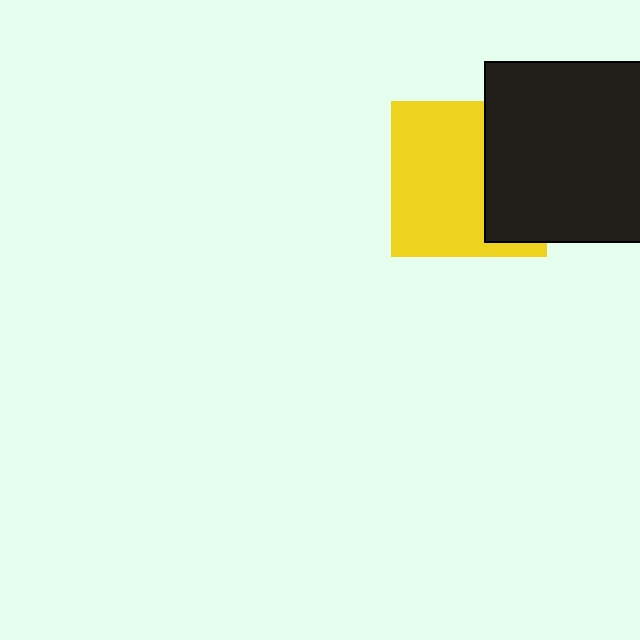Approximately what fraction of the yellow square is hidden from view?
Roughly 37% of the yellow square is hidden behind the black square.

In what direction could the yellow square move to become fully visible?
The yellow square could move left. That would shift it out from behind the black square entirely.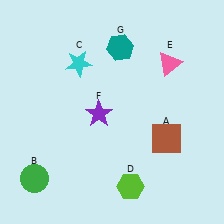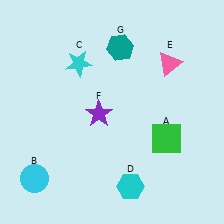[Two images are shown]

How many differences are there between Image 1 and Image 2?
There are 3 differences between the two images.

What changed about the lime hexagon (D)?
In Image 1, D is lime. In Image 2, it changed to cyan.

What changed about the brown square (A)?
In Image 1, A is brown. In Image 2, it changed to green.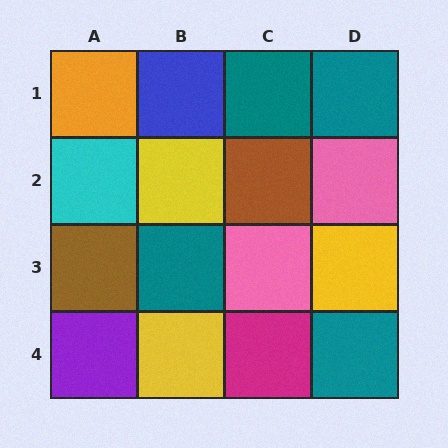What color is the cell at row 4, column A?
Purple.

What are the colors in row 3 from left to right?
Brown, teal, pink, yellow.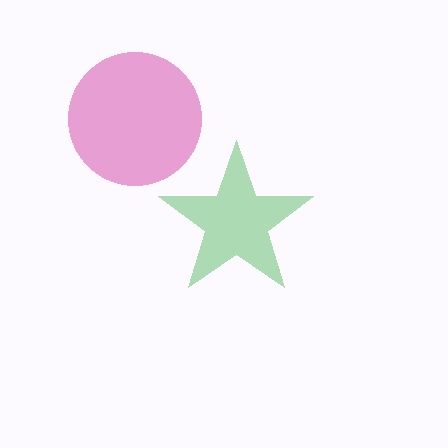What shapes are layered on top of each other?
The layered shapes are: a green star, a magenta circle.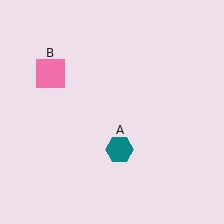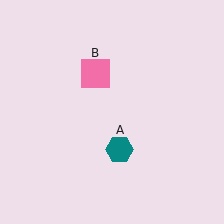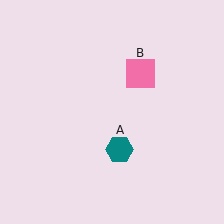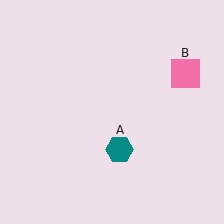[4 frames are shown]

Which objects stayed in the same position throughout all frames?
Teal hexagon (object A) remained stationary.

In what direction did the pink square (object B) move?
The pink square (object B) moved right.